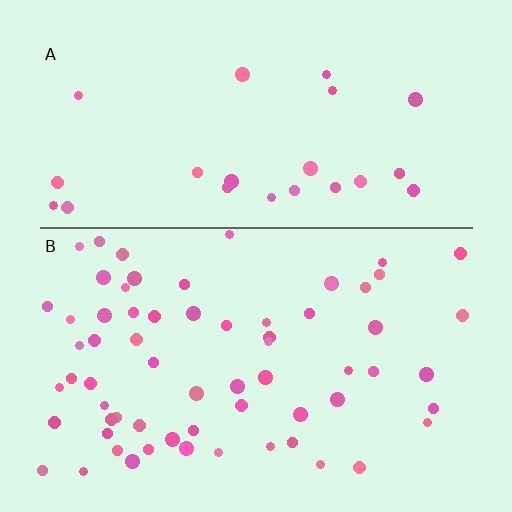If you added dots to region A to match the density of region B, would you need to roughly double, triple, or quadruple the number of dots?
Approximately triple.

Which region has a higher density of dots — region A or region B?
B (the bottom).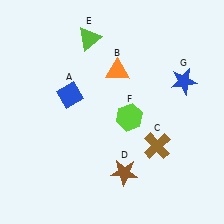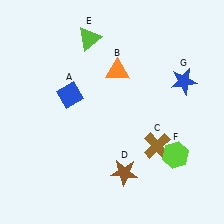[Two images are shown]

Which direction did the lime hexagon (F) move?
The lime hexagon (F) moved right.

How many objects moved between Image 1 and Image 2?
1 object moved between the two images.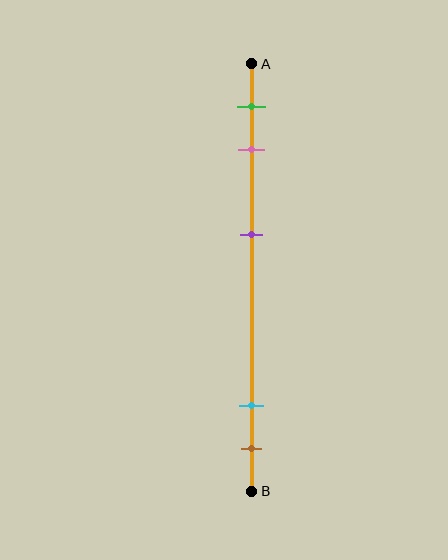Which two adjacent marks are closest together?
The cyan and brown marks are the closest adjacent pair.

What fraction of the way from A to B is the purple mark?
The purple mark is approximately 40% (0.4) of the way from A to B.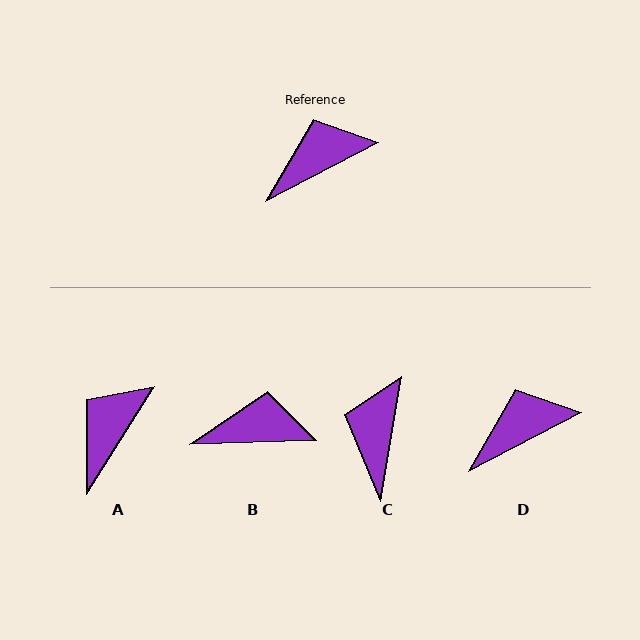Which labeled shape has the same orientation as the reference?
D.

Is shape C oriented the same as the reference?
No, it is off by about 53 degrees.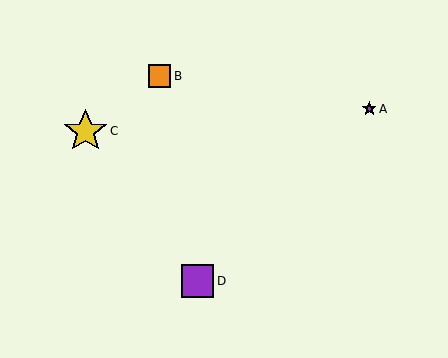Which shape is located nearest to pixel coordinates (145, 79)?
The orange square (labeled B) at (159, 76) is nearest to that location.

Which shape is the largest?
The yellow star (labeled C) is the largest.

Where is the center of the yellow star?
The center of the yellow star is at (86, 131).